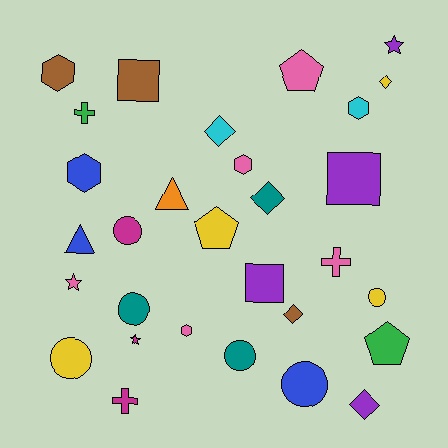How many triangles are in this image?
There are 2 triangles.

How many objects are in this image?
There are 30 objects.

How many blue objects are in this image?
There are 3 blue objects.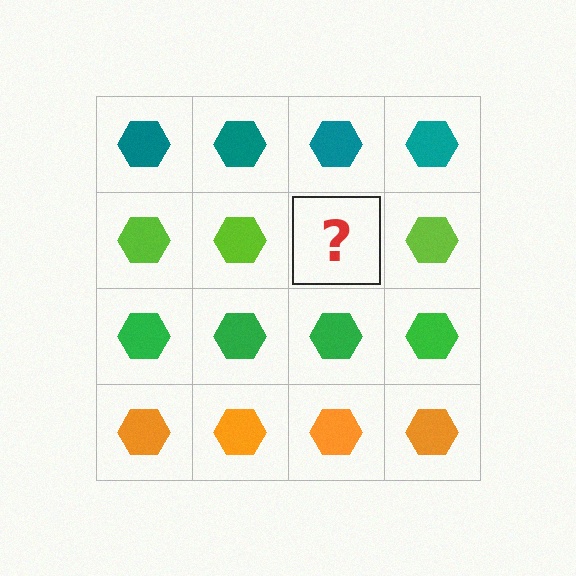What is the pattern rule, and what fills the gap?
The rule is that each row has a consistent color. The gap should be filled with a lime hexagon.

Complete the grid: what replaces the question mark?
The question mark should be replaced with a lime hexagon.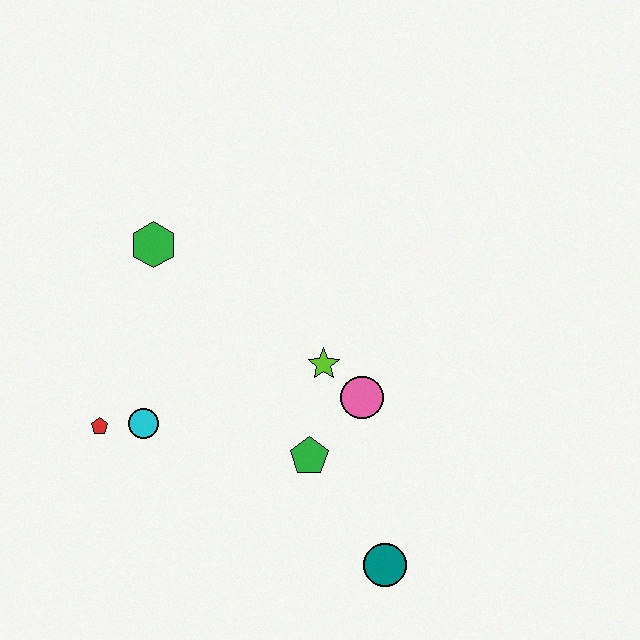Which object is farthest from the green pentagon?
The green hexagon is farthest from the green pentagon.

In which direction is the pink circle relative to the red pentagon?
The pink circle is to the right of the red pentagon.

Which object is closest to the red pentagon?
The cyan circle is closest to the red pentagon.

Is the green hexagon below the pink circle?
No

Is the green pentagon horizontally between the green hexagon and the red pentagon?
No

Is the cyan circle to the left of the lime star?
Yes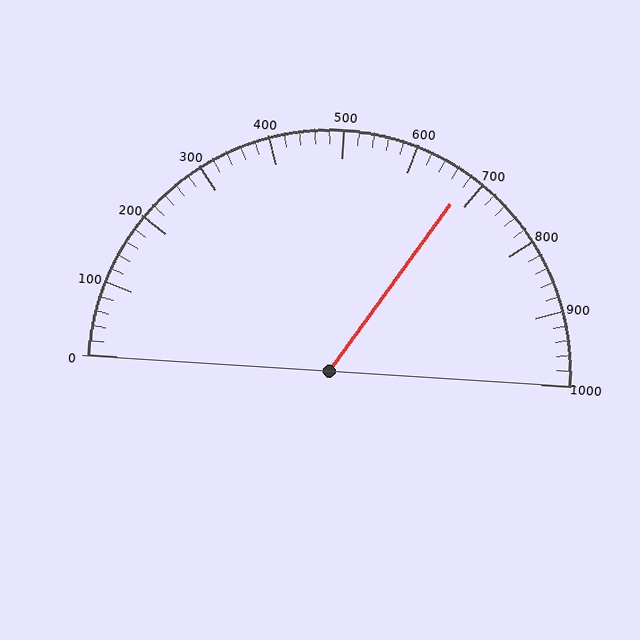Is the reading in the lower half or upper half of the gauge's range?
The reading is in the upper half of the range (0 to 1000).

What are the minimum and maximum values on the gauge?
The gauge ranges from 0 to 1000.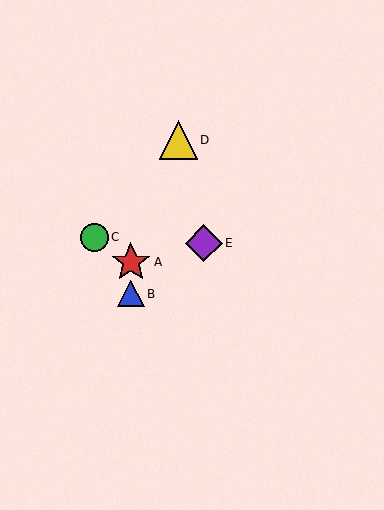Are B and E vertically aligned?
No, B is at x≈131 and E is at x≈204.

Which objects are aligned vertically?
Objects A, B are aligned vertically.